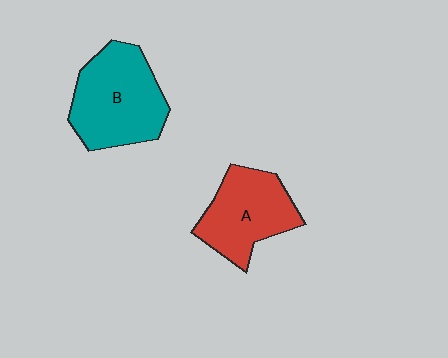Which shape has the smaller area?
Shape A (red).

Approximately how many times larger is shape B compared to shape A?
Approximately 1.2 times.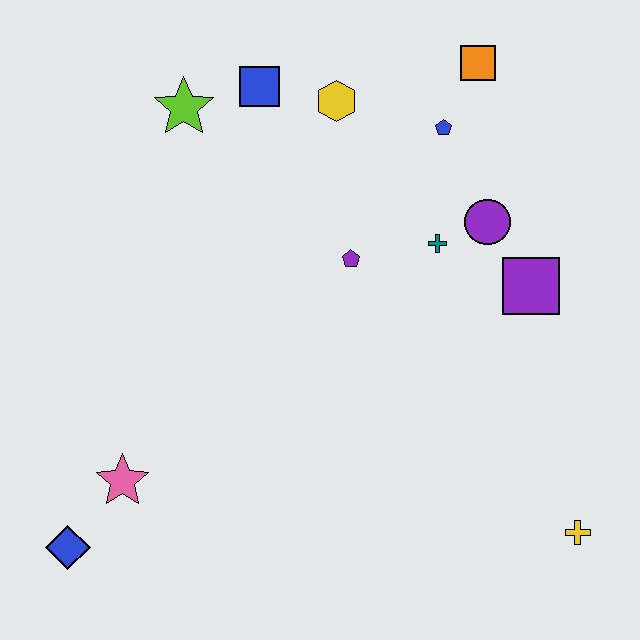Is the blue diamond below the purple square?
Yes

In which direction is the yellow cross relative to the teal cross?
The yellow cross is below the teal cross.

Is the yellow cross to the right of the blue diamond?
Yes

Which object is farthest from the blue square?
The yellow cross is farthest from the blue square.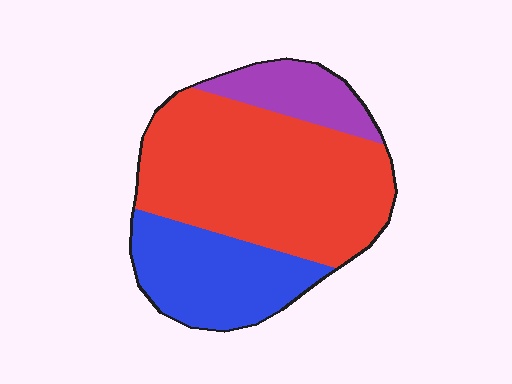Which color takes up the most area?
Red, at roughly 60%.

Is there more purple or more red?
Red.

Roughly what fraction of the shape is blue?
Blue takes up about one quarter (1/4) of the shape.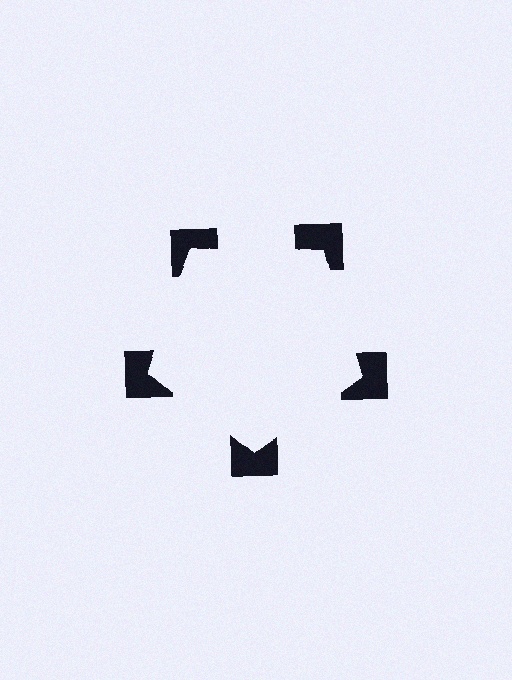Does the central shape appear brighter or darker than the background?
It typically appears slightly brighter than the background, even though no actual brightness change is drawn.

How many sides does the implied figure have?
5 sides.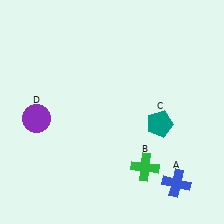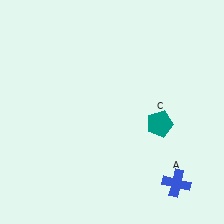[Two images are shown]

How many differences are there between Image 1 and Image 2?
There are 2 differences between the two images.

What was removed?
The green cross (B), the purple circle (D) were removed in Image 2.